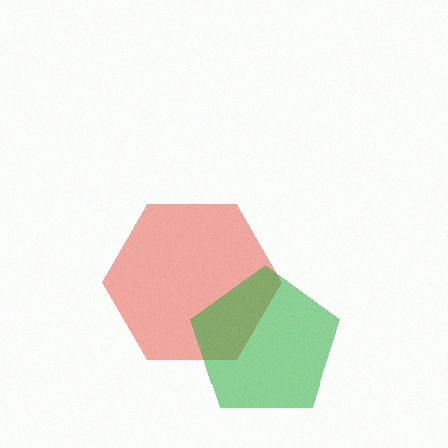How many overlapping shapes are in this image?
There are 2 overlapping shapes in the image.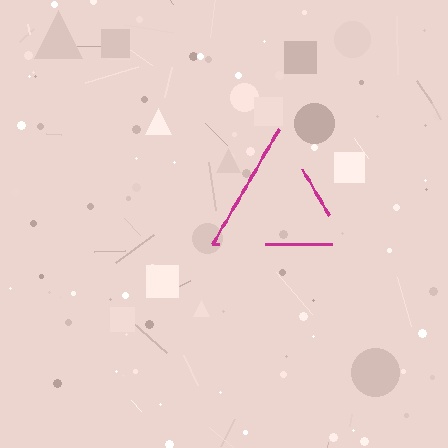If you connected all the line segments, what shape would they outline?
They would outline a triangle.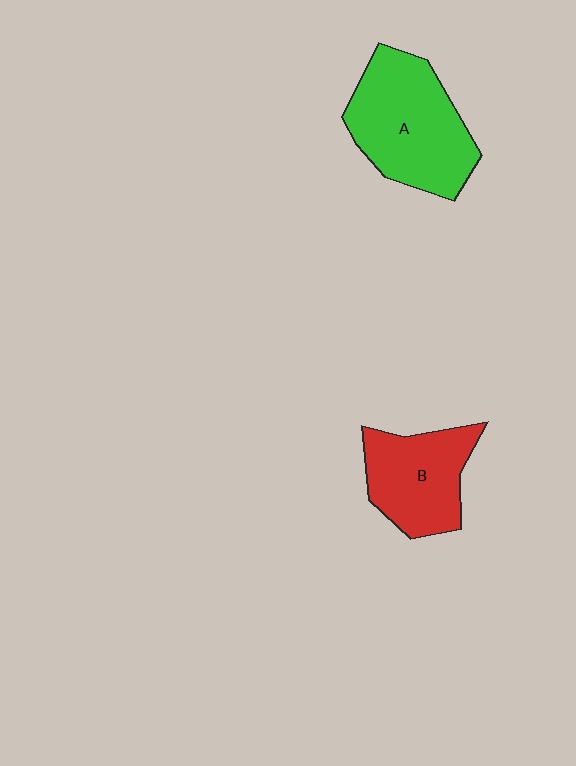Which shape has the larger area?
Shape A (green).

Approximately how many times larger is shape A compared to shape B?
Approximately 1.4 times.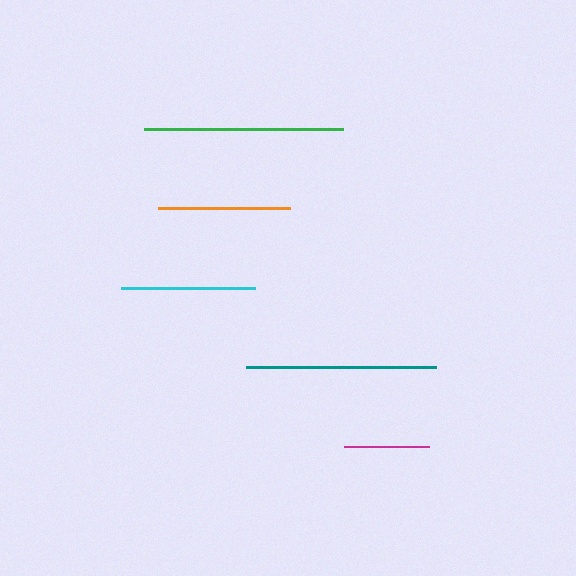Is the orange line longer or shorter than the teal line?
The teal line is longer than the orange line.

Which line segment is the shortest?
The magenta line is the shortest at approximately 85 pixels.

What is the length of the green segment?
The green segment is approximately 199 pixels long.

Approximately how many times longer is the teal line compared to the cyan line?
The teal line is approximately 1.4 times the length of the cyan line.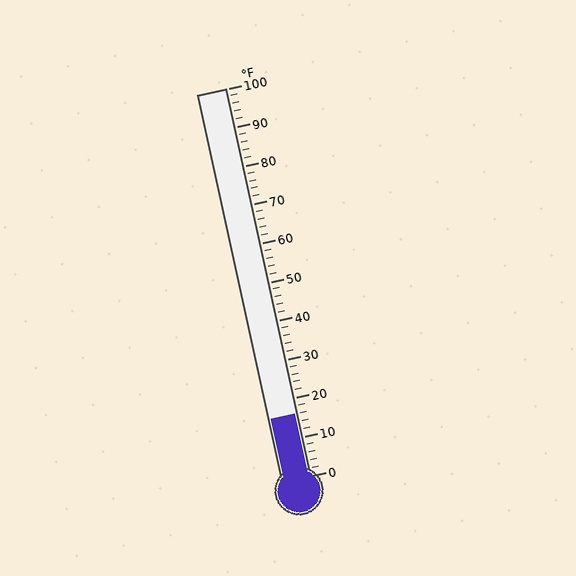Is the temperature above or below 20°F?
The temperature is below 20°F.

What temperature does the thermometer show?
The thermometer shows approximately 16°F.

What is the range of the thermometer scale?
The thermometer scale ranges from 0°F to 100°F.